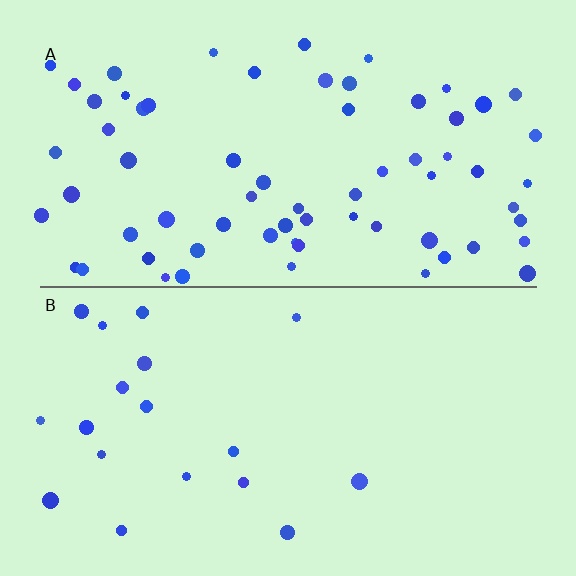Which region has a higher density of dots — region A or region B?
A (the top).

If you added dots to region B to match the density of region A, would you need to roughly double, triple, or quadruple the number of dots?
Approximately quadruple.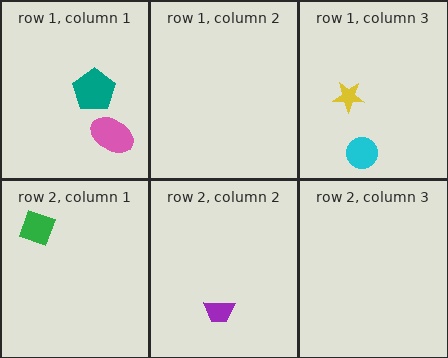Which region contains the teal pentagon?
The row 1, column 1 region.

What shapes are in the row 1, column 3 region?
The cyan circle, the yellow star.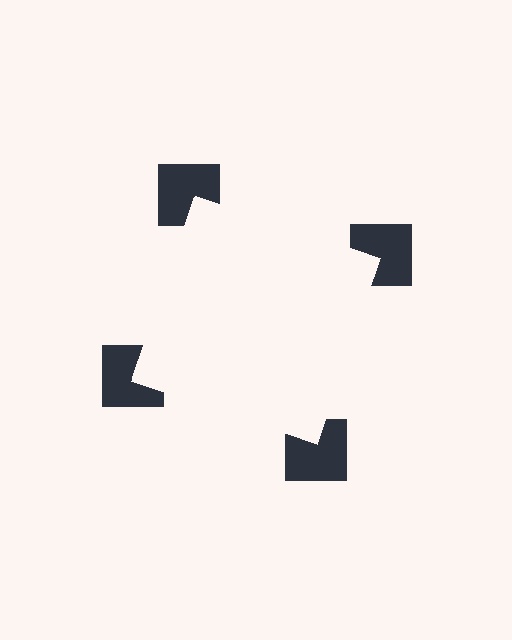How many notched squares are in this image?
There are 4 — one at each vertex of the illusory square.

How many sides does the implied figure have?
4 sides.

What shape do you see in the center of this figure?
An illusory square — its edges are inferred from the aligned wedge cuts in the notched squares, not physically drawn.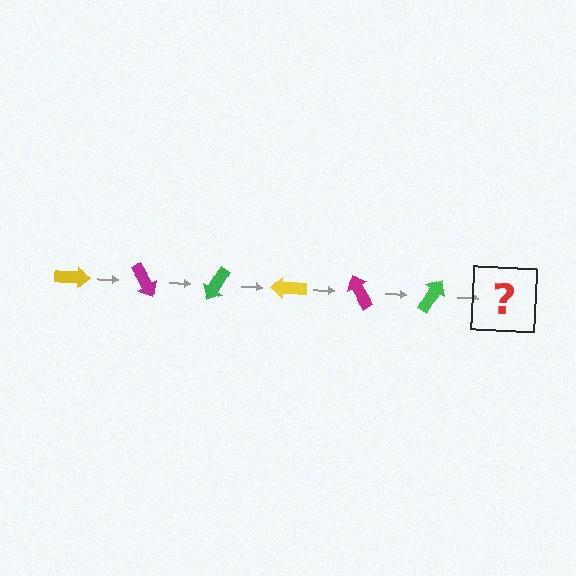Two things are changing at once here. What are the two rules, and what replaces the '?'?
The two rules are that it rotates 60 degrees each step and the color cycles through yellow, magenta, and green. The '?' should be a yellow arrow, rotated 360 degrees from the start.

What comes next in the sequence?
The next element should be a yellow arrow, rotated 360 degrees from the start.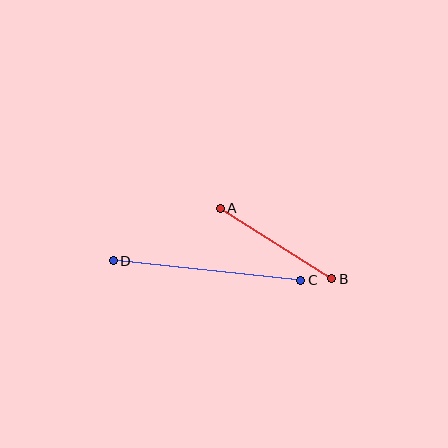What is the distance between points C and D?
The distance is approximately 189 pixels.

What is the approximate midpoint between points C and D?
The midpoint is at approximately (207, 271) pixels.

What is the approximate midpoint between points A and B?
The midpoint is at approximately (276, 244) pixels.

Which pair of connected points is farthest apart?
Points C and D are farthest apart.